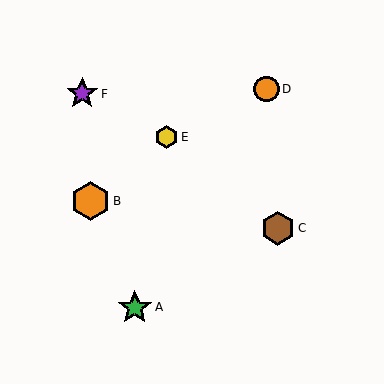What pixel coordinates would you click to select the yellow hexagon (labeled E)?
Click at (166, 137) to select the yellow hexagon E.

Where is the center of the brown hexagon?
The center of the brown hexagon is at (278, 228).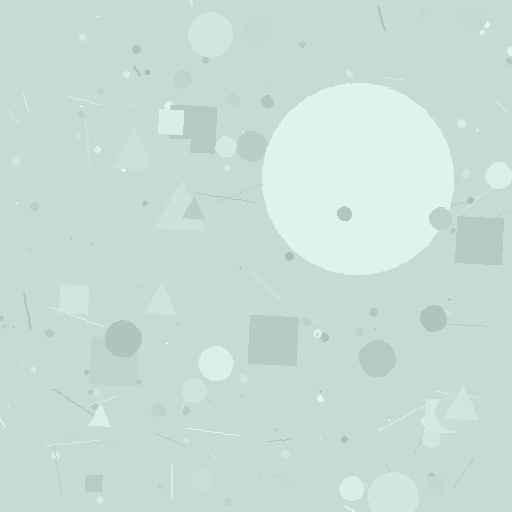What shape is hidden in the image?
A circle is hidden in the image.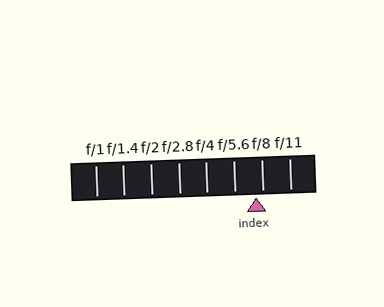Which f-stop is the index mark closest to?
The index mark is closest to f/8.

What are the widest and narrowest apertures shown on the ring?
The widest aperture shown is f/1 and the narrowest is f/11.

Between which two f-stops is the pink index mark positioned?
The index mark is between f/5.6 and f/8.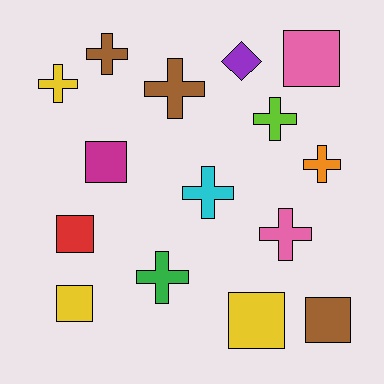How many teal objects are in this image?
There are no teal objects.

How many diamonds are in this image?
There is 1 diamond.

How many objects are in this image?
There are 15 objects.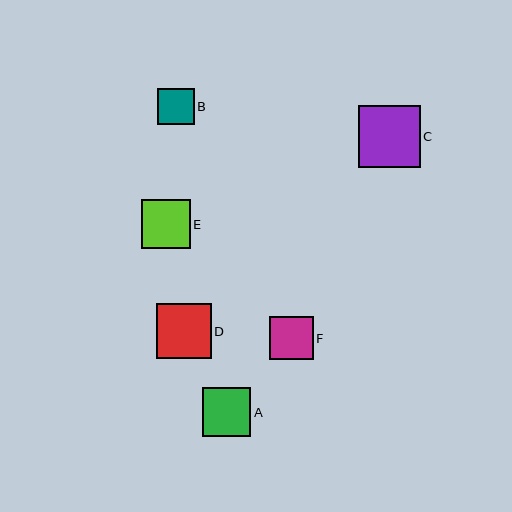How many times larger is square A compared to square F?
Square A is approximately 1.1 times the size of square F.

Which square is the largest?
Square C is the largest with a size of approximately 62 pixels.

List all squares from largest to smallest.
From largest to smallest: C, D, E, A, F, B.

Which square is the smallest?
Square B is the smallest with a size of approximately 37 pixels.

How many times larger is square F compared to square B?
Square F is approximately 1.2 times the size of square B.